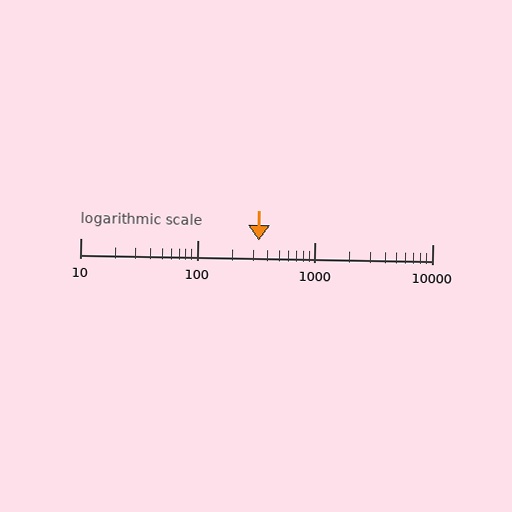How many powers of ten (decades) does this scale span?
The scale spans 3 decades, from 10 to 10000.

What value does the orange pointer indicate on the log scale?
The pointer indicates approximately 330.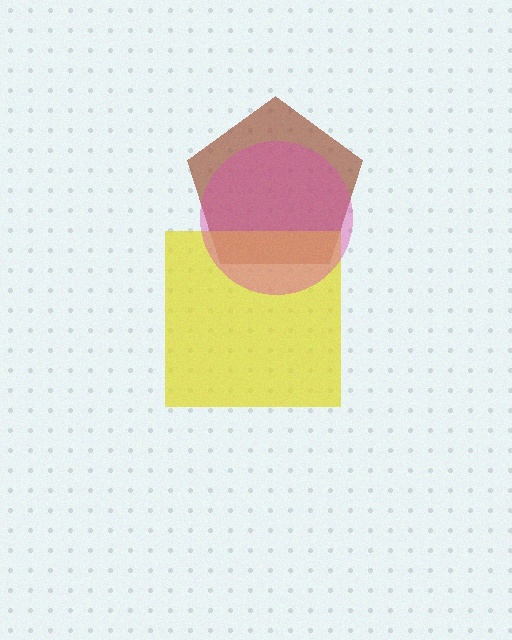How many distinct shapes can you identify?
There are 3 distinct shapes: a brown pentagon, a yellow square, a pink circle.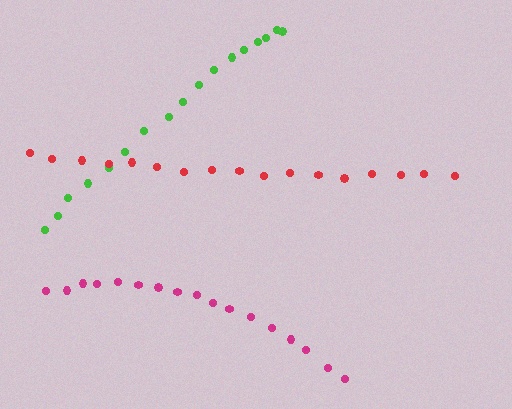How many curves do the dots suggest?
There are 3 distinct paths.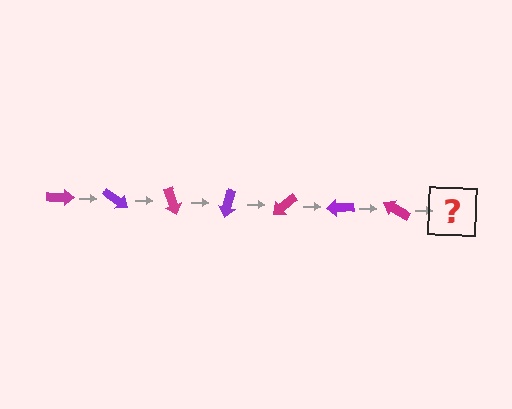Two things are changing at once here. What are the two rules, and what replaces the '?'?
The two rules are that it rotates 35 degrees each step and the color cycles through magenta and purple. The '?' should be a purple arrow, rotated 245 degrees from the start.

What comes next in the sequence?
The next element should be a purple arrow, rotated 245 degrees from the start.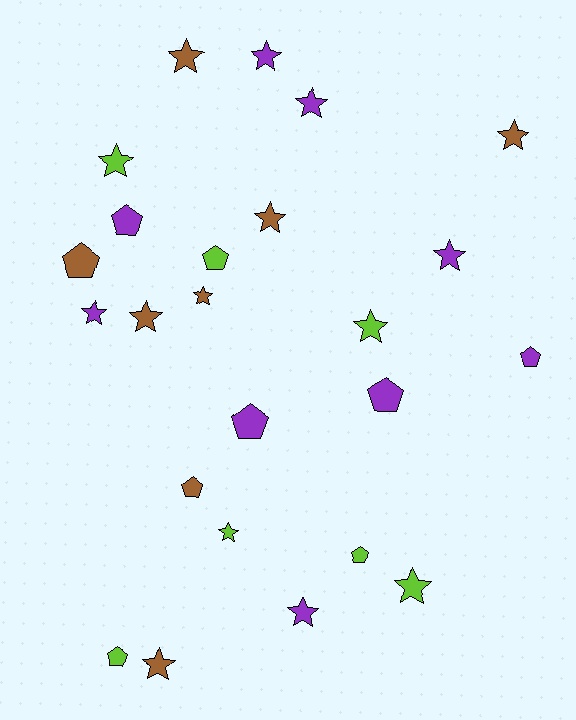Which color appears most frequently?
Purple, with 9 objects.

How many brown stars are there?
There are 6 brown stars.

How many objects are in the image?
There are 24 objects.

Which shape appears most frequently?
Star, with 15 objects.